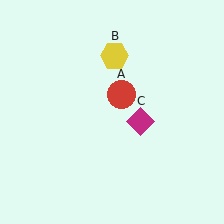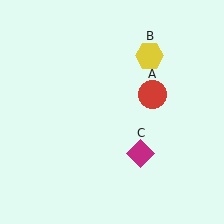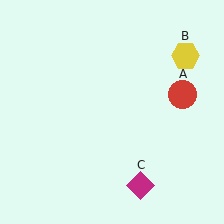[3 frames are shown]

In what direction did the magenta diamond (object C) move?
The magenta diamond (object C) moved down.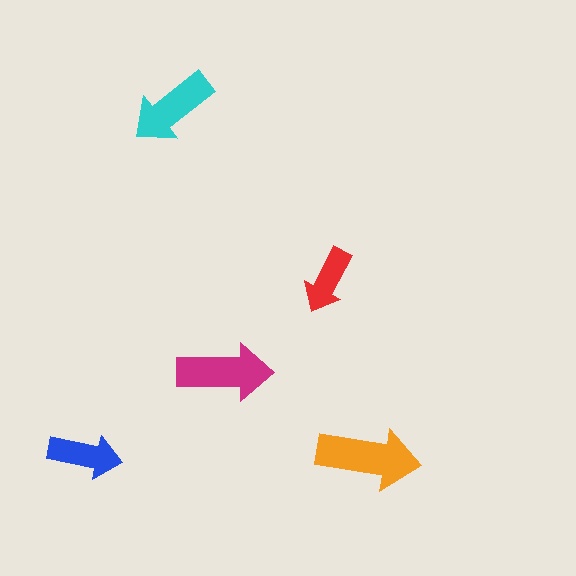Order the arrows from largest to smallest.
the orange one, the magenta one, the cyan one, the blue one, the red one.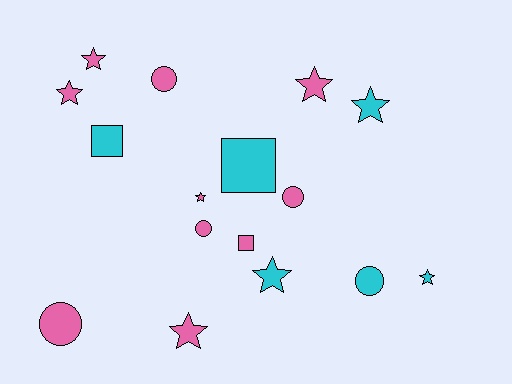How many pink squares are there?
There is 1 pink square.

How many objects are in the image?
There are 16 objects.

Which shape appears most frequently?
Star, with 8 objects.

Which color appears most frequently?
Pink, with 10 objects.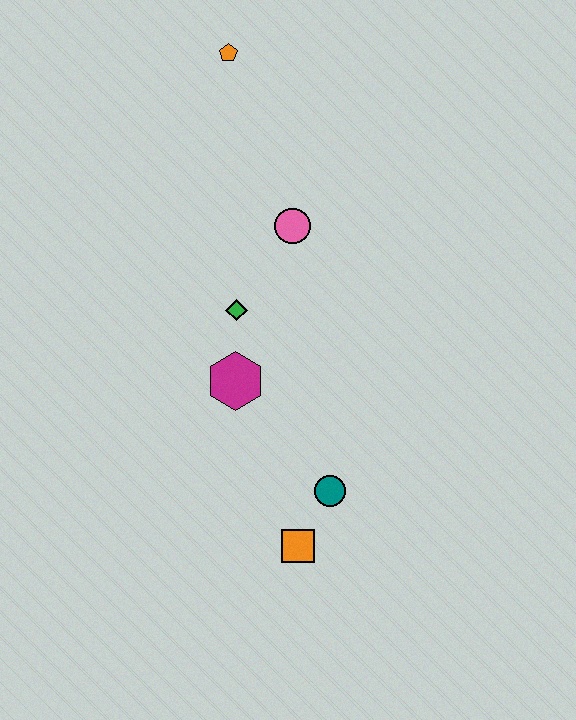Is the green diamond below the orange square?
No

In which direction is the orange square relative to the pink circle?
The orange square is below the pink circle.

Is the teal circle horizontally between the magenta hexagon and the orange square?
No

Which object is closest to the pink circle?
The green diamond is closest to the pink circle.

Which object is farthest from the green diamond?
The orange pentagon is farthest from the green diamond.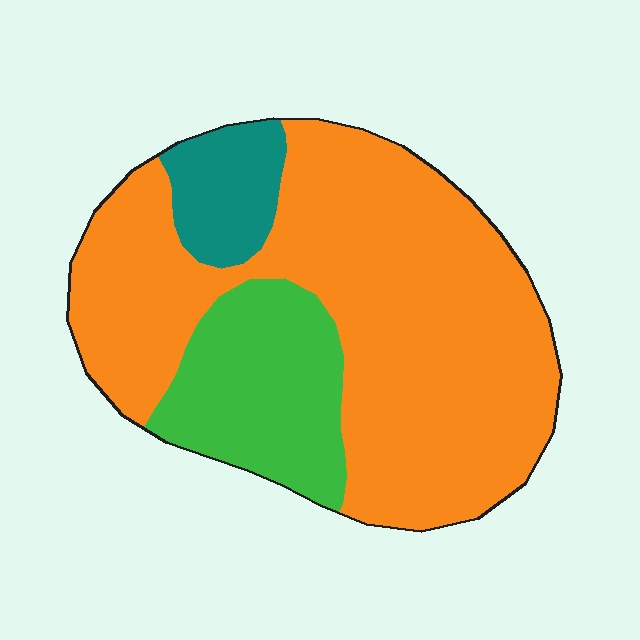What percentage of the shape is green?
Green covers about 20% of the shape.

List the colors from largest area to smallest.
From largest to smallest: orange, green, teal.